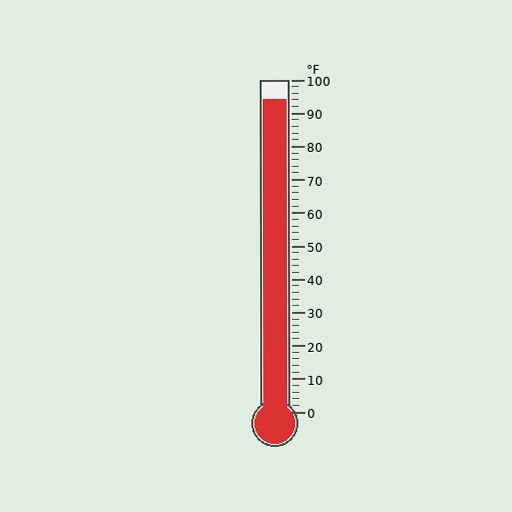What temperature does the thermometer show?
The thermometer shows approximately 94°F.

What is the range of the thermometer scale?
The thermometer scale ranges from 0°F to 100°F.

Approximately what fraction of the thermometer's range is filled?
The thermometer is filled to approximately 95% of its range.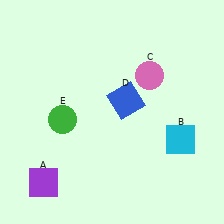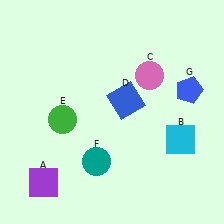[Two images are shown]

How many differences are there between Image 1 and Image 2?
There are 2 differences between the two images.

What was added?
A teal circle (F), a blue pentagon (G) were added in Image 2.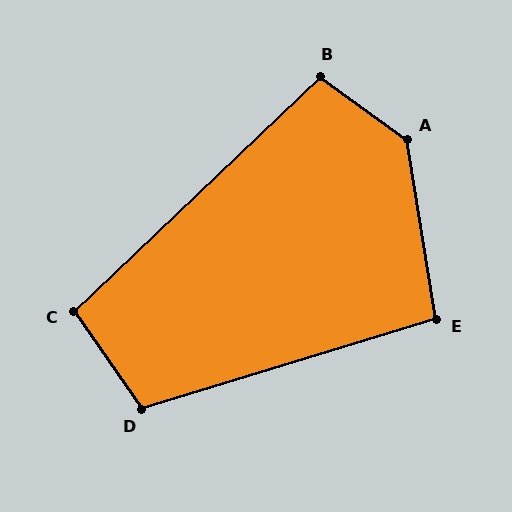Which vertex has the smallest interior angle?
E, at approximately 98 degrees.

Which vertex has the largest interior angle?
A, at approximately 135 degrees.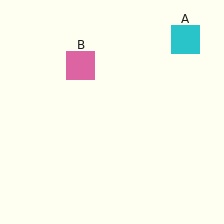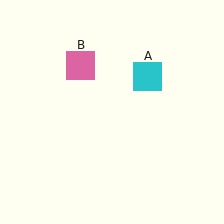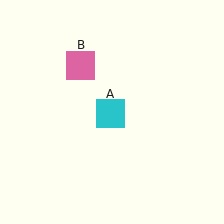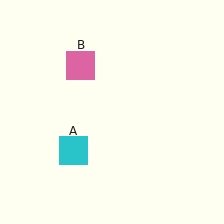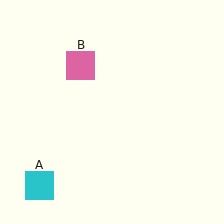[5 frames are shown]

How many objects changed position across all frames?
1 object changed position: cyan square (object A).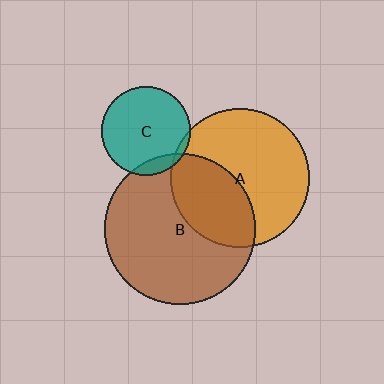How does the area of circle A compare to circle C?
Approximately 2.5 times.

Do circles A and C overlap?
Yes.